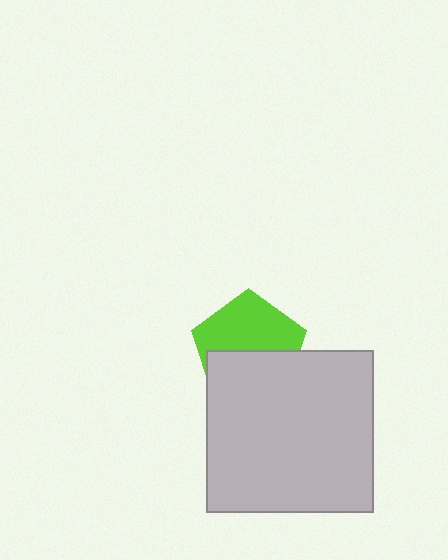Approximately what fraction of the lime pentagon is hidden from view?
Roughly 47% of the lime pentagon is hidden behind the light gray rectangle.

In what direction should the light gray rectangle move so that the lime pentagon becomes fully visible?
The light gray rectangle should move down. That is the shortest direction to clear the overlap and leave the lime pentagon fully visible.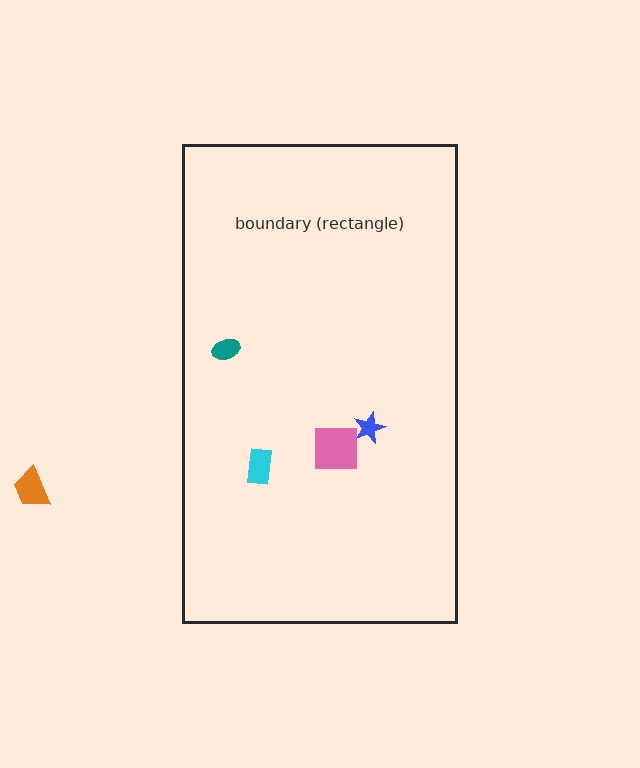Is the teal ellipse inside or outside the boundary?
Inside.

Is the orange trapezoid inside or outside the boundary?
Outside.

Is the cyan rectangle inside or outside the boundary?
Inside.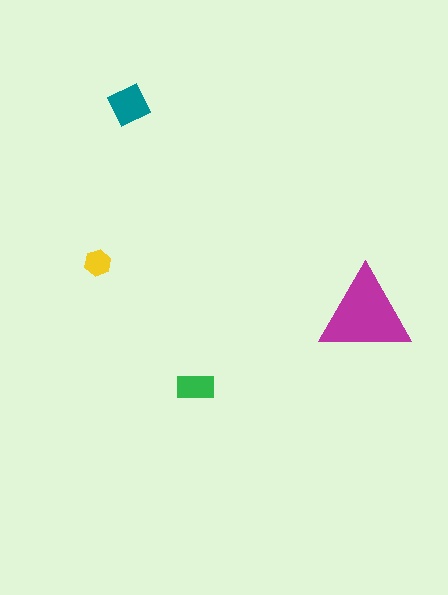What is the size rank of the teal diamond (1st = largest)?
2nd.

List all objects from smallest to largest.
The yellow hexagon, the green rectangle, the teal diamond, the magenta triangle.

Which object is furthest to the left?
The yellow hexagon is leftmost.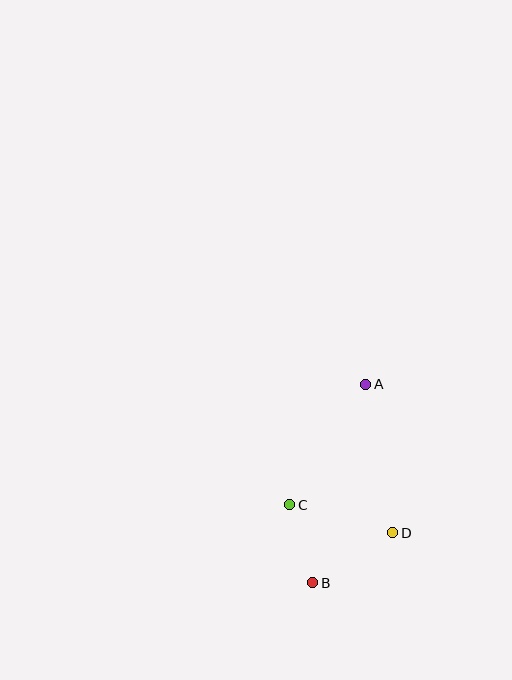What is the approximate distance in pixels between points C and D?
The distance between C and D is approximately 107 pixels.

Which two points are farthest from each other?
Points A and B are farthest from each other.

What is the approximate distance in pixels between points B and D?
The distance between B and D is approximately 94 pixels.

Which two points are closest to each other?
Points B and C are closest to each other.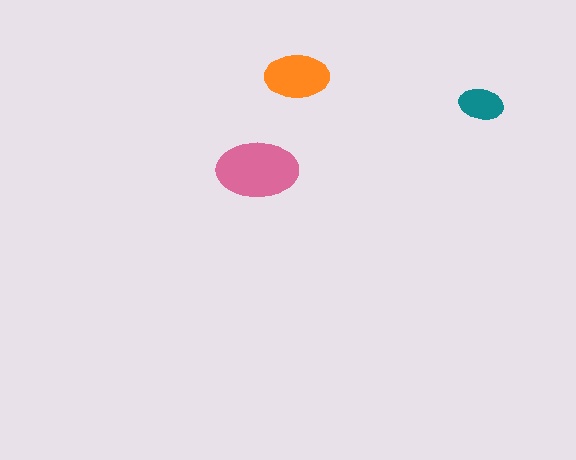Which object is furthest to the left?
The pink ellipse is leftmost.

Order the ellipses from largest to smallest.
the pink one, the orange one, the teal one.